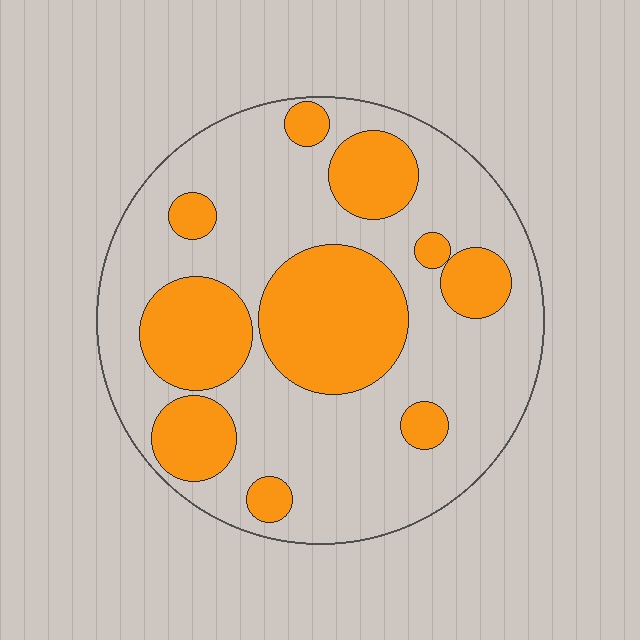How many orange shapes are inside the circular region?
10.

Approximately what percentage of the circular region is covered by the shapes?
Approximately 35%.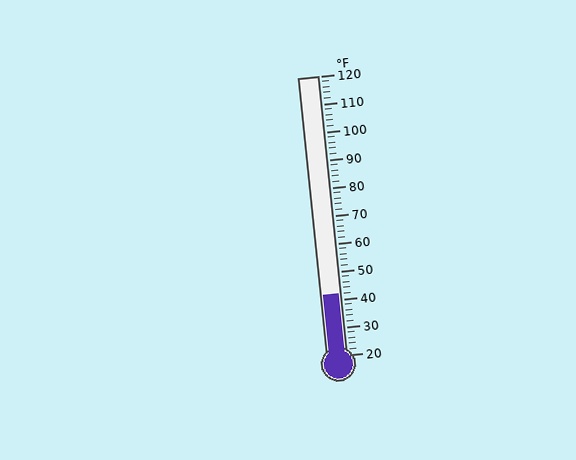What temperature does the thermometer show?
The thermometer shows approximately 42°F.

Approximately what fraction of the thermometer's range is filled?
The thermometer is filled to approximately 20% of its range.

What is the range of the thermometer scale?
The thermometer scale ranges from 20°F to 120°F.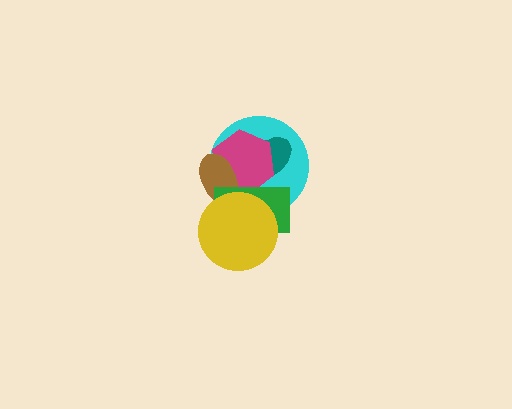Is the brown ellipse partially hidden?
Yes, it is partially covered by another shape.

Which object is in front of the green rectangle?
The yellow circle is in front of the green rectangle.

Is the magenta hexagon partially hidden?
Yes, it is partially covered by another shape.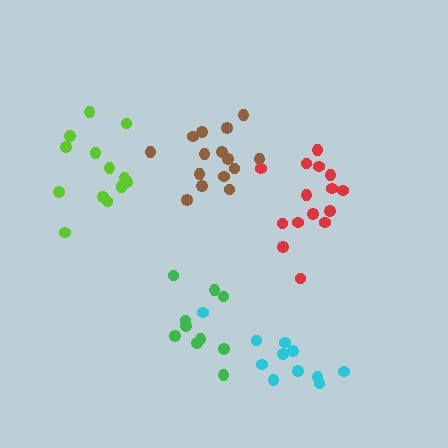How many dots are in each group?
Group 1: 15 dots, Group 2: 15 dots, Group 3: 14 dots, Group 4: 11 dots, Group 5: 10 dots (65 total).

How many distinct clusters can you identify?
There are 5 distinct clusters.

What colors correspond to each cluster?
The clusters are colored: brown, red, lime, cyan, green.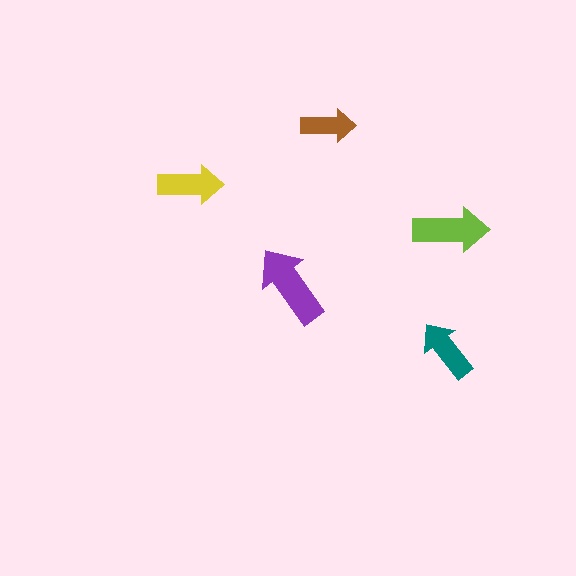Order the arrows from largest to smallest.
the purple one, the lime one, the yellow one, the teal one, the brown one.